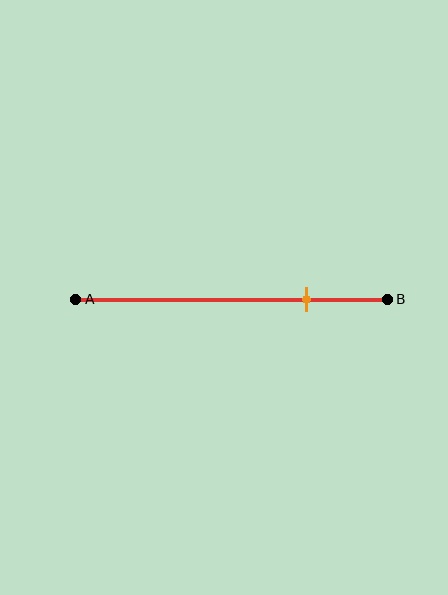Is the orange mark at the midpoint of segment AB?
No, the mark is at about 75% from A, not at the 50% midpoint.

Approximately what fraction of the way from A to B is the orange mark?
The orange mark is approximately 75% of the way from A to B.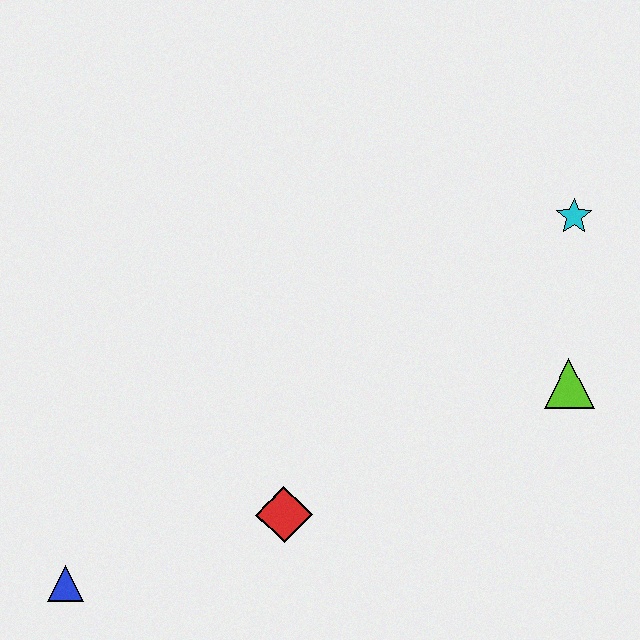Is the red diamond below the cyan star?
Yes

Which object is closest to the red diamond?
The blue triangle is closest to the red diamond.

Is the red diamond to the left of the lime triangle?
Yes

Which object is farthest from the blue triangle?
The cyan star is farthest from the blue triangle.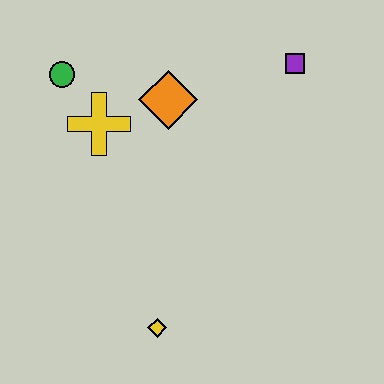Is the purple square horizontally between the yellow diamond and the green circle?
No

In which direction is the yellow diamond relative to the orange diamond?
The yellow diamond is below the orange diamond.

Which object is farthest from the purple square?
The yellow diamond is farthest from the purple square.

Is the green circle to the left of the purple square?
Yes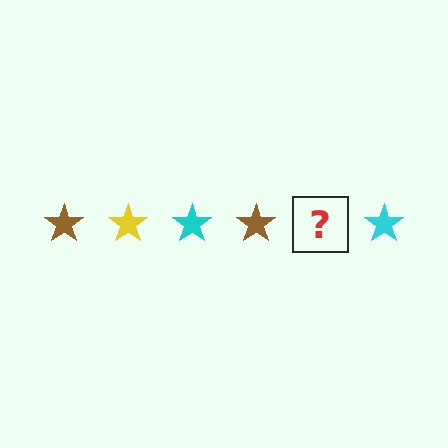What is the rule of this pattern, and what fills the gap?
The rule is that the pattern cycles through brown, yellow, cyan stars. The gap should be filled with a yellow star.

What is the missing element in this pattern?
The missing element is a yellow star.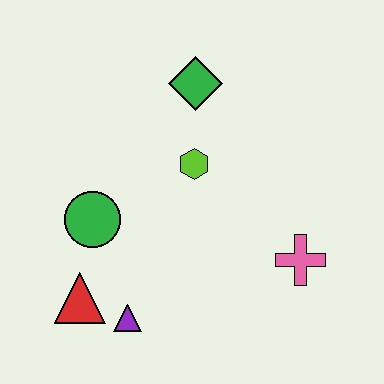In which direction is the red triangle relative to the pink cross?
The red triangle is to the left of the pink cross.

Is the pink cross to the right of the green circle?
Yes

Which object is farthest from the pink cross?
The red triangle is farthest from the pink cross.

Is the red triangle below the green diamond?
Yes